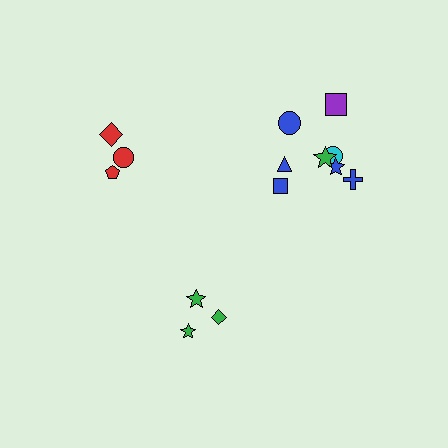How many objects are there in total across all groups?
There are 14 objects.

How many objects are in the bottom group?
There are 3 objects.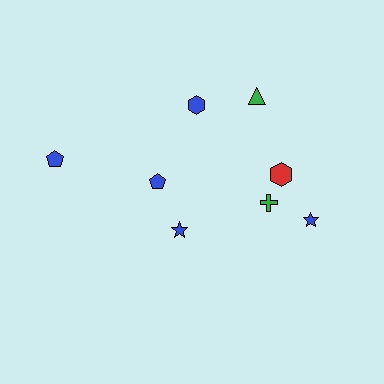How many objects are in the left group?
There are 3 objects.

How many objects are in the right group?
There are 5 objects.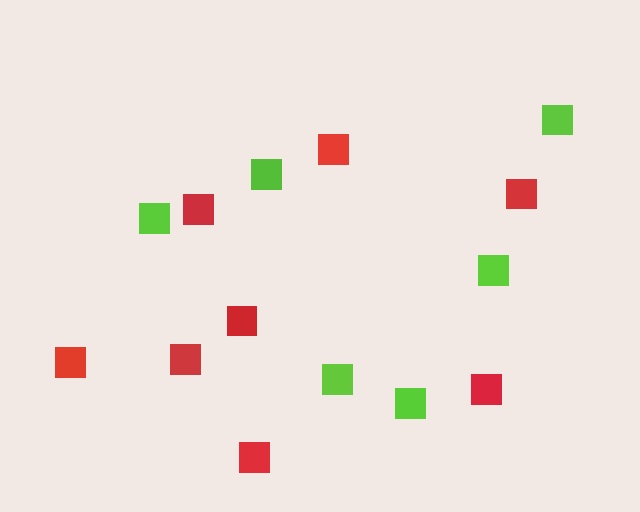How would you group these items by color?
There are 2 groups: one group of lime squares (6) and one group of red squares (8).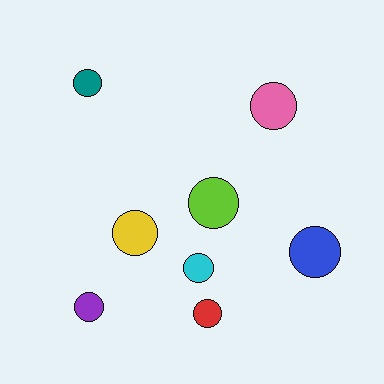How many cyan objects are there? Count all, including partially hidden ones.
There is 1 cyan object.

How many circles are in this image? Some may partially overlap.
There are 8 circles.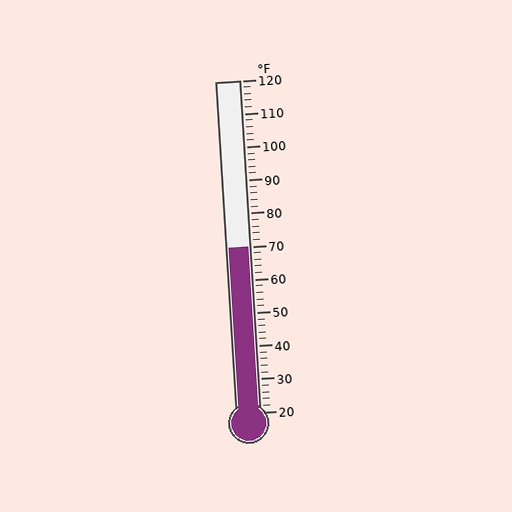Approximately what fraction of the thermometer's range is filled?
The thermometer is filled to approximately 50% of its range.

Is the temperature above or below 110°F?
The temperature is below 110°F.